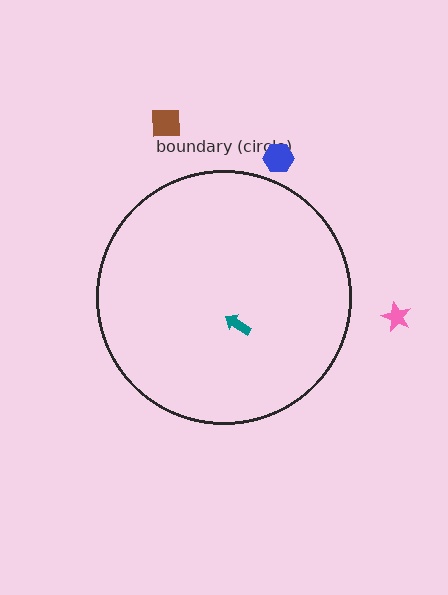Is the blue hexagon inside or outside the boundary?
Outside.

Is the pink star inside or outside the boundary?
Outside.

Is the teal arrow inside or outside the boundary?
Inside.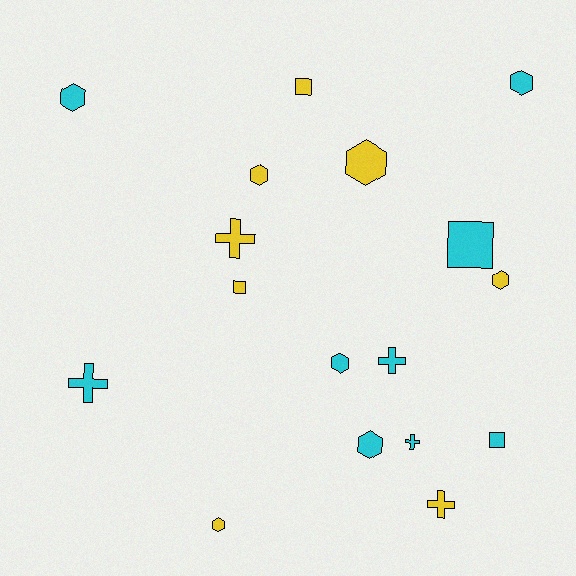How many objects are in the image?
There are 17 objects.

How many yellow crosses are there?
There are 2 yellow crosses.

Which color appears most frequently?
Cyan, with 9 objects.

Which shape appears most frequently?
Hexagon, with 8 objects.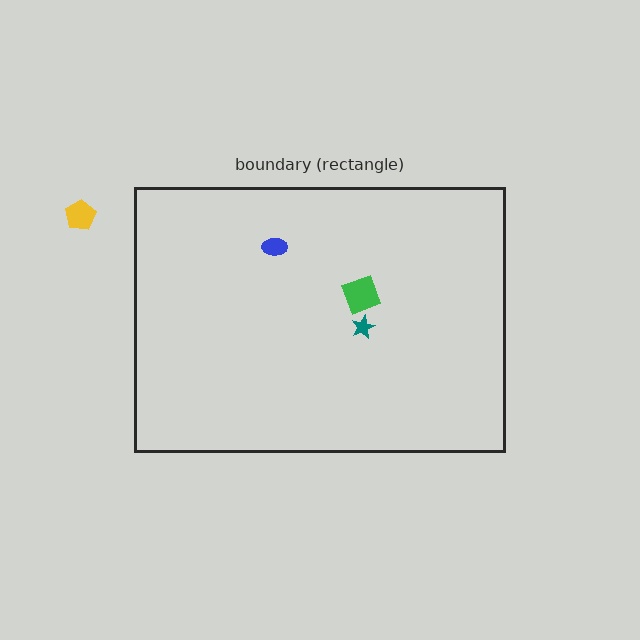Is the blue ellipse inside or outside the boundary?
Inside.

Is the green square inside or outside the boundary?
Inside.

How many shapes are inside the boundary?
3 inside, 1 outside.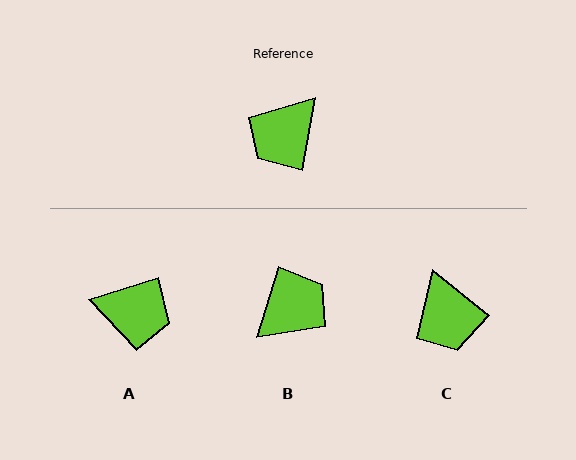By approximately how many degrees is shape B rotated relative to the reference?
Approximately 172 degrees counter-clockwise.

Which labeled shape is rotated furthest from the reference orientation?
B, about 172 degrees away.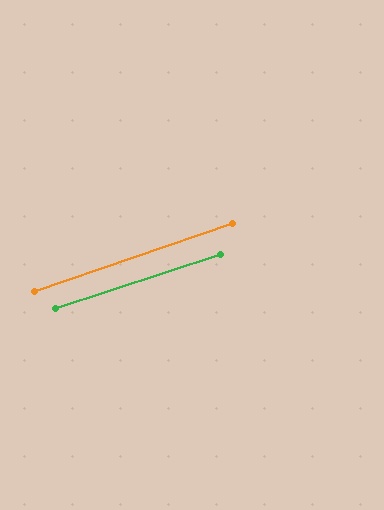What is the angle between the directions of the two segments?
Approximately 1 degree.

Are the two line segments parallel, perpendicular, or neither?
Parallel — their directions differ by only 0.8°.